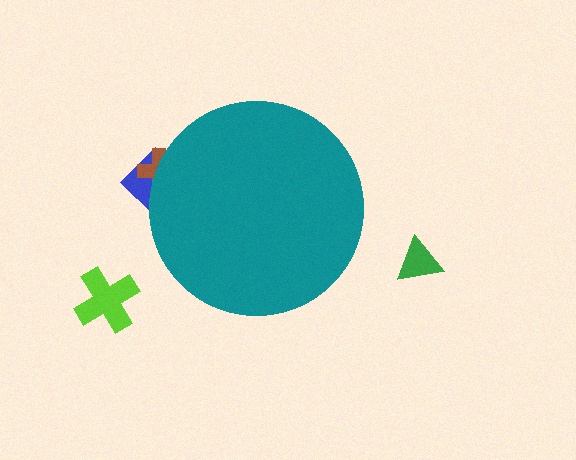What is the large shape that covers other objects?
A teal circle.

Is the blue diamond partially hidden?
Yes, the blue diamond is partially hidden behind the teal circle.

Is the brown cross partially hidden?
Yes, the brown cross is partially hidden behind the teal circle.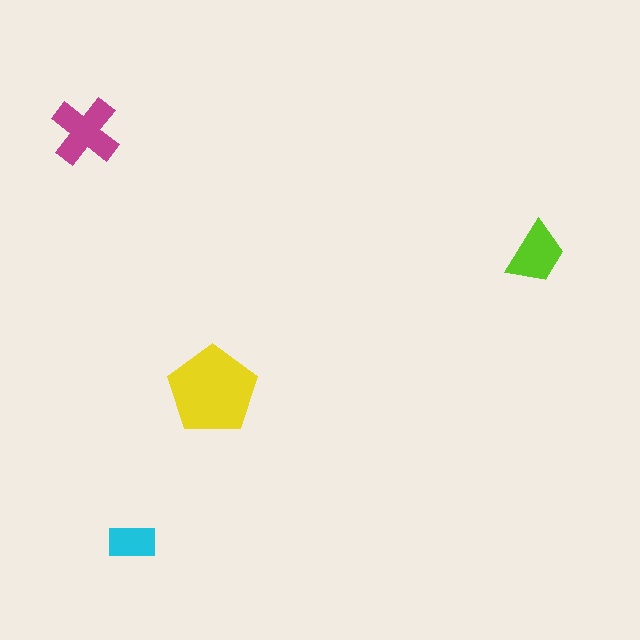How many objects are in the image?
There are 4 objects in the image.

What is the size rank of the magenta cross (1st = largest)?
2nd.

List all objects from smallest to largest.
The cyan rectangle, the lime trapezoid, the magenta cross, the yellow pentagon.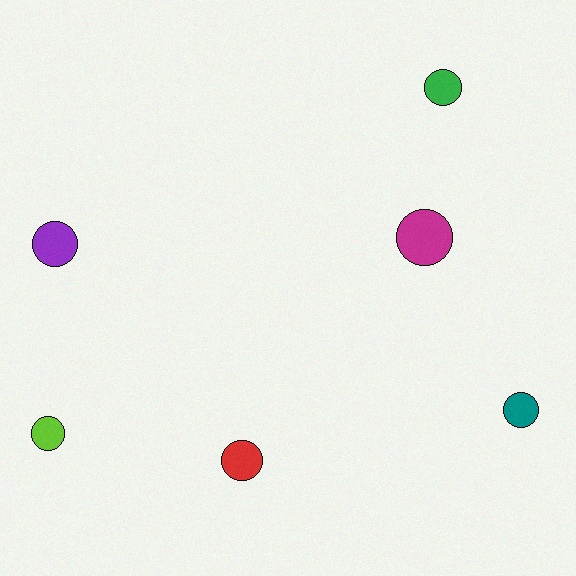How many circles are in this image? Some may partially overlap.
There are 6 circles.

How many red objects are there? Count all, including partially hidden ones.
There is 1 red object.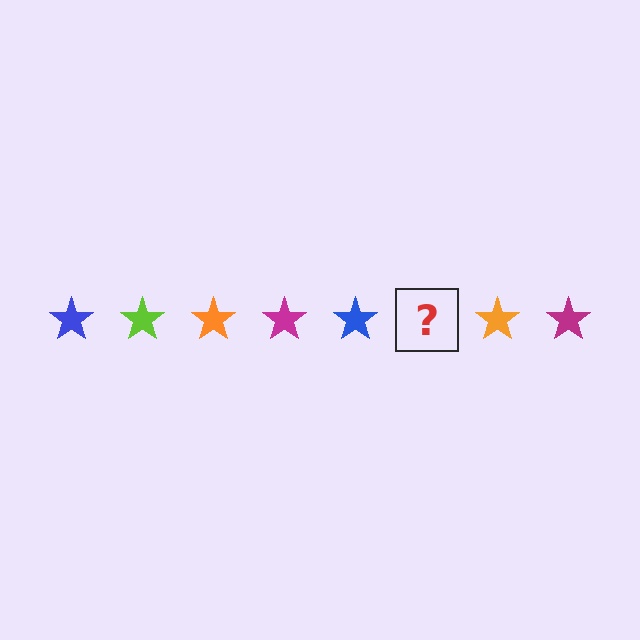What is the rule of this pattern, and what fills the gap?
The rule is that the pattern cycles through blue, lime, orange, magenta stars. The gap should be filled with a lime star.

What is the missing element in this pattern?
The missing element is a lime star.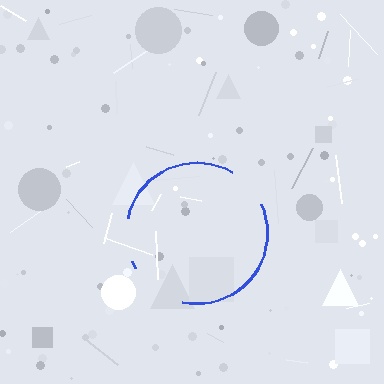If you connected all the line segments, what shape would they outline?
They would outline a circle.